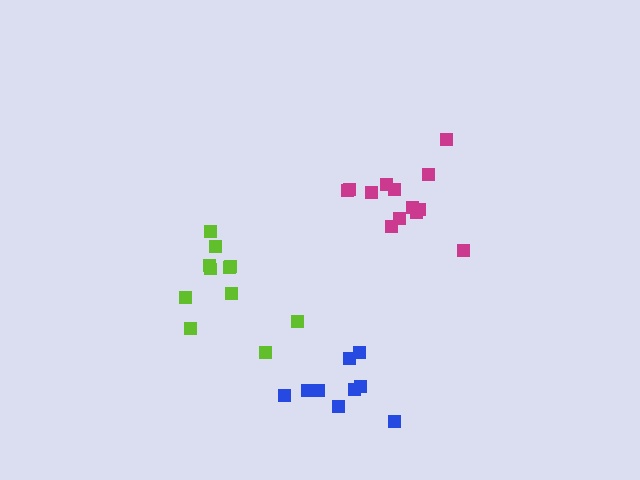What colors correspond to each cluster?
The clusters are colored: lime, magenta, blue.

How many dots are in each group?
Group 1: 11 dots, Group 2: 13 dots, Group 3: 9 dots (33 total).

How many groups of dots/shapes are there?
There are 3 groups.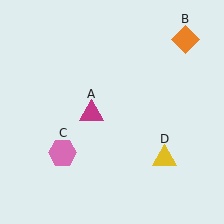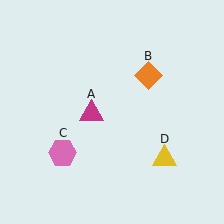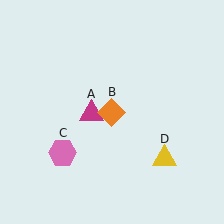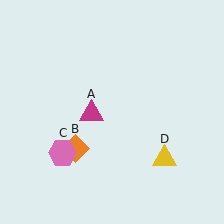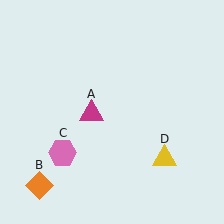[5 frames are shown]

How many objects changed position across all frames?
1 object changed position: orange diamond (object B).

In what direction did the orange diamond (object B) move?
The orange diamond (object B) moved down and to the left.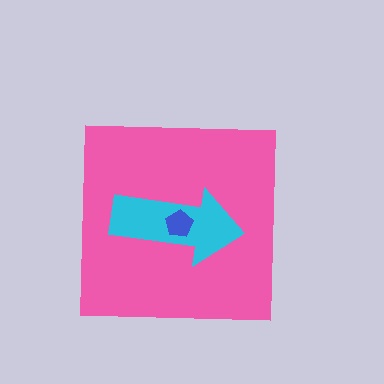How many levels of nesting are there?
3.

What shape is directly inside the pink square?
The cyan arrow.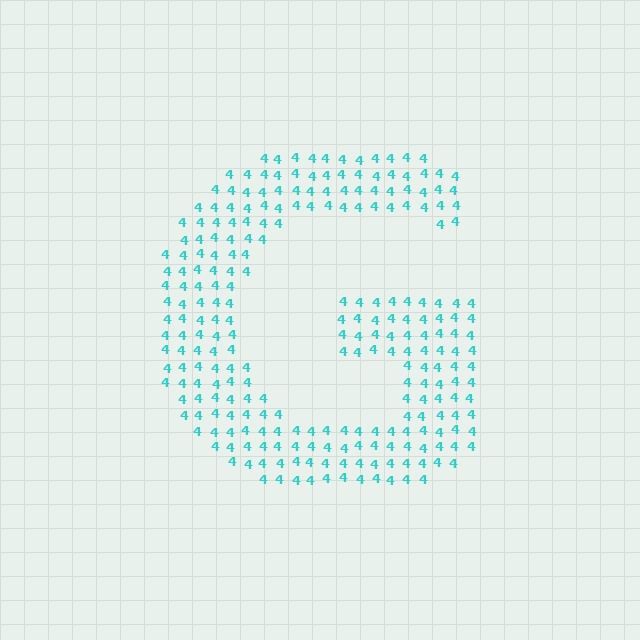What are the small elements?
The small elements are digit 4's.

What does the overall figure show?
The overall figure shows the letter G.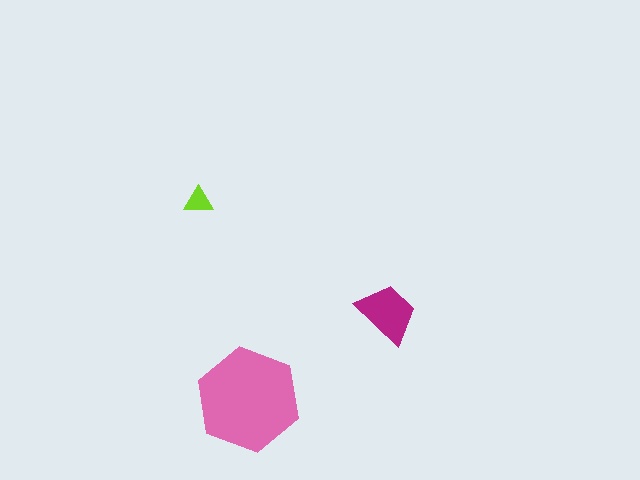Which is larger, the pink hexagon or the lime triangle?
The pink hexagon.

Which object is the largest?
The pink hexagon.